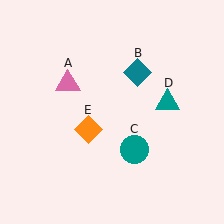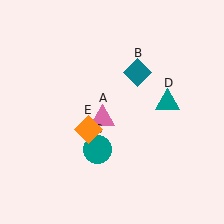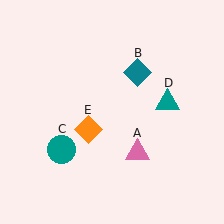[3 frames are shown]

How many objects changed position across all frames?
2 objects changed position: pink triangle (object A), teal circle (object C).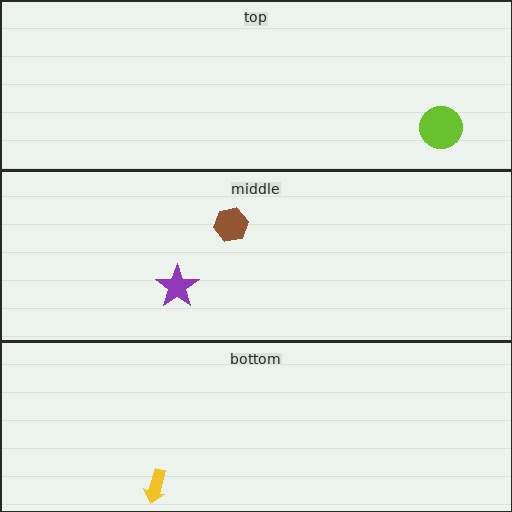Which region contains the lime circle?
The top region.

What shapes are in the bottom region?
The yellow arrow.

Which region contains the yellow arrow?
The bottom region.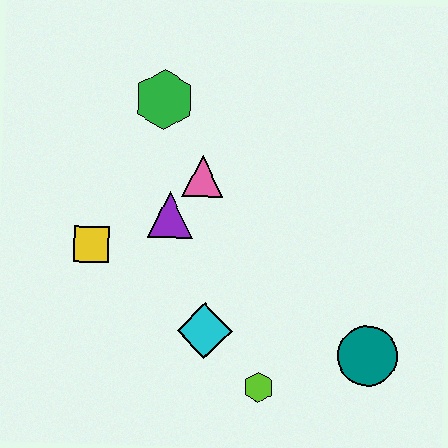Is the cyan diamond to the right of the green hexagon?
Yes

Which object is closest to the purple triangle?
The pink triangle is closest to the purple triangle.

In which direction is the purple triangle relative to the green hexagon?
The purple triangle is below the green hexagon.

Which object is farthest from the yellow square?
The teal circle is farthest from the yellow square.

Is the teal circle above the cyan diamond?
No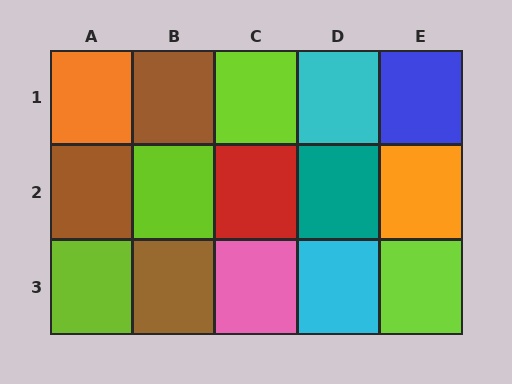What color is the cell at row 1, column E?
Blue.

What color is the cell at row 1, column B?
Brown.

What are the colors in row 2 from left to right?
Brown, lime, red, teal, orange.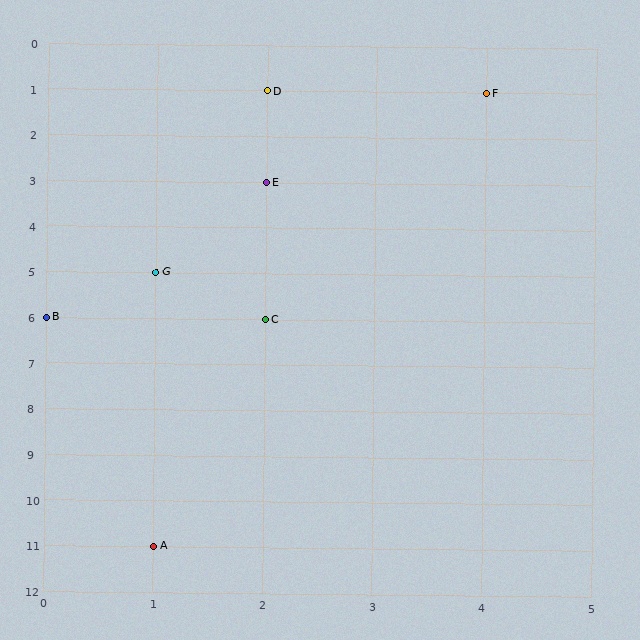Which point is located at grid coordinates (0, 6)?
Point B is at (0, 6).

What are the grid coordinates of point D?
Point D is at grid coordinates (2, 1).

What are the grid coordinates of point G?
Point G is at grid coordinates (1, 5).